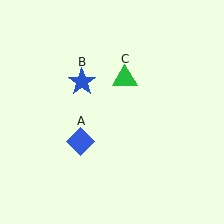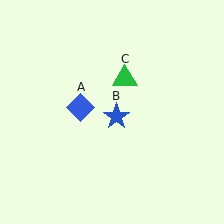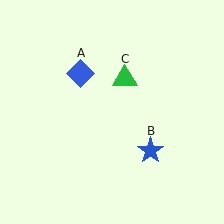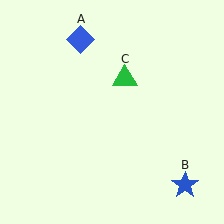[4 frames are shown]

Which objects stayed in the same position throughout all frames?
Green triangle (object C) remained stationary.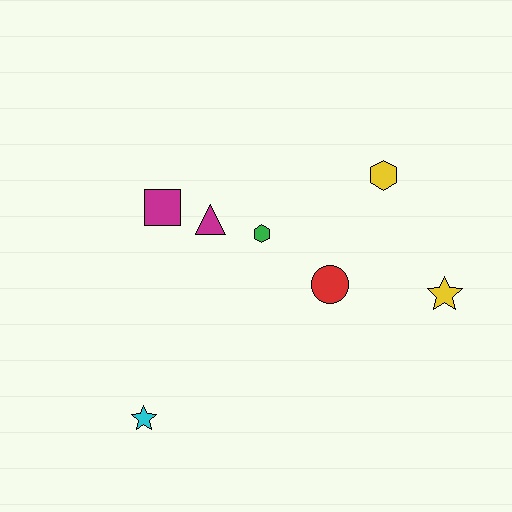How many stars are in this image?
There are 2 stars.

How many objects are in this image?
There are 7 objects.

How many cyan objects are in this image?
There is 1 cyan object.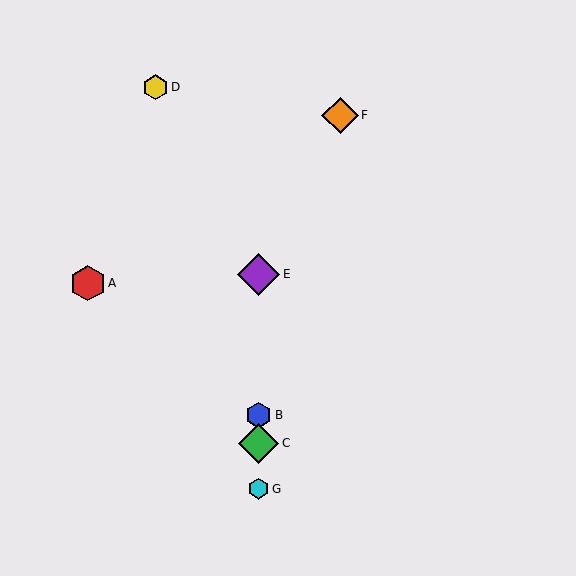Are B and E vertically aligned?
Yes, both are at x≈259.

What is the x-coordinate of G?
Object G is at x≈259.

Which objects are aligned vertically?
Objects B, C, E, G are aligned vertically.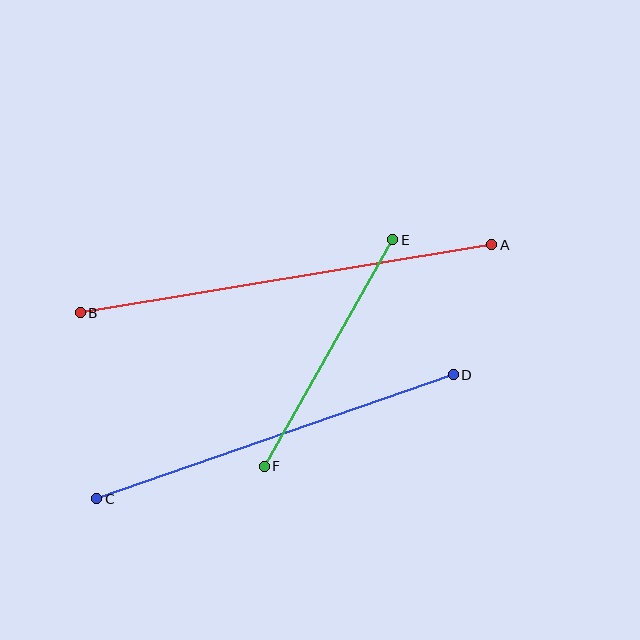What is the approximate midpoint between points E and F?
The midpoint is at approximately (329, 353) pixels.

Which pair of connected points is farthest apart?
Points A and B are farthest apart.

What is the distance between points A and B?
The distance is approximately 417 pixels.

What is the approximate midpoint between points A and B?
The midpoint is at approximately (286, 279) pixels.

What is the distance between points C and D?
The distance is approximately 377 pixels.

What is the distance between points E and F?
The distance is approximately 260 pixels.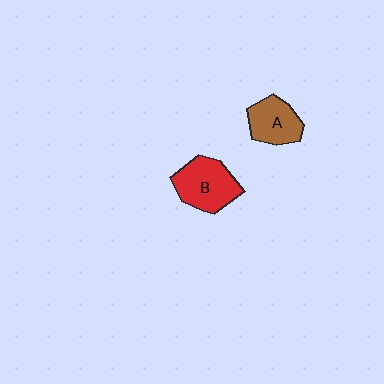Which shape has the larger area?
Shape B (red).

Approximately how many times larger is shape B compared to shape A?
Approximately 1.3 times.